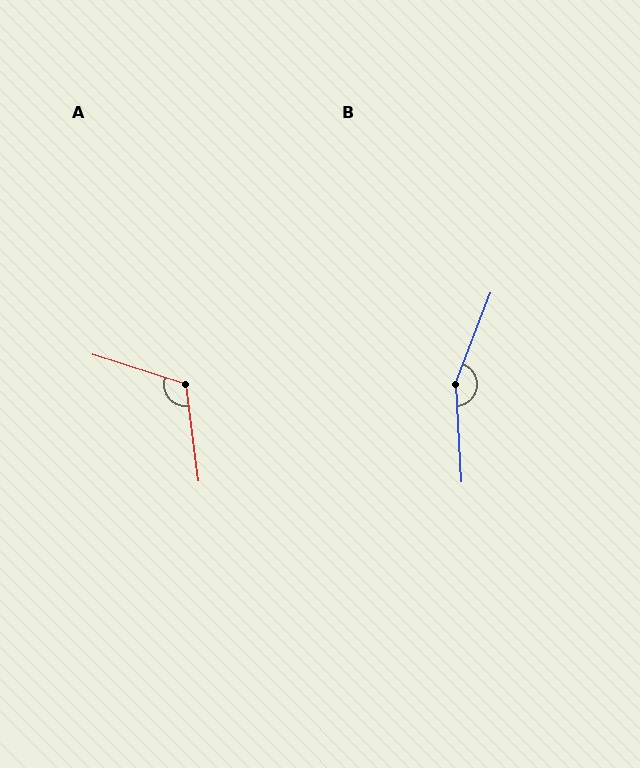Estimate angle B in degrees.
Approximately 155 degrees.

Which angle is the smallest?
A, at approximately 115 degrees.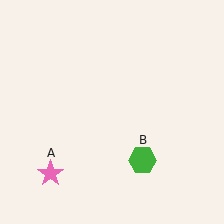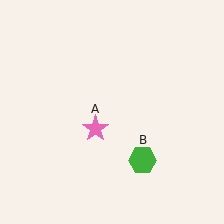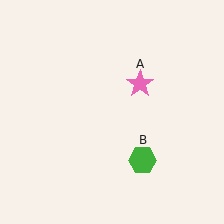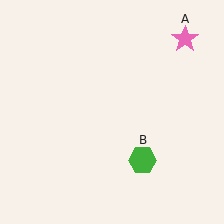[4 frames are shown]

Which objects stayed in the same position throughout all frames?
Green hexagon (object B) remained stationary.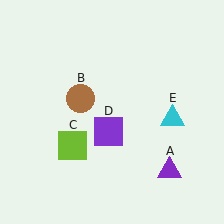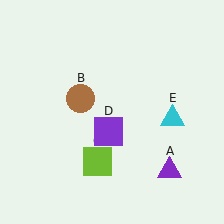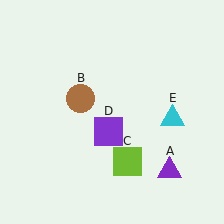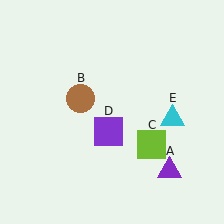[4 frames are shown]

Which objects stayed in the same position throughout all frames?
Purple triangle (object A) and brown circle (object B) and purple square (object D) and cyan triangle (object E) remained stationary.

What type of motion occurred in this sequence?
The lime square (object C) rotated counterclockwise around the center of the scene.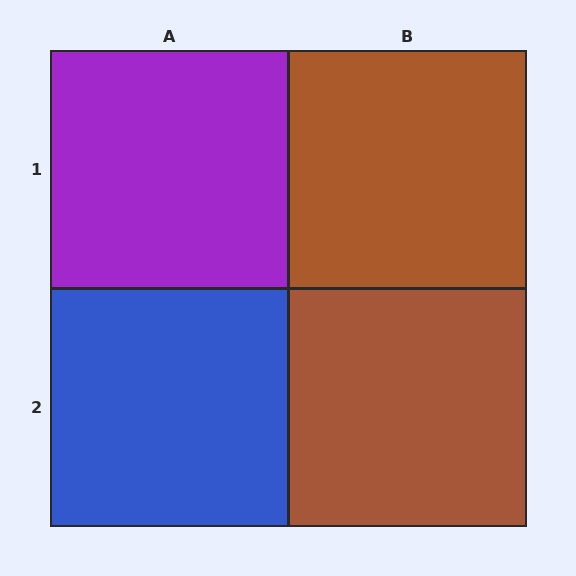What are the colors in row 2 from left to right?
Blue, brown.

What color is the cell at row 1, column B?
Brown.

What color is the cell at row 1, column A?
Purple.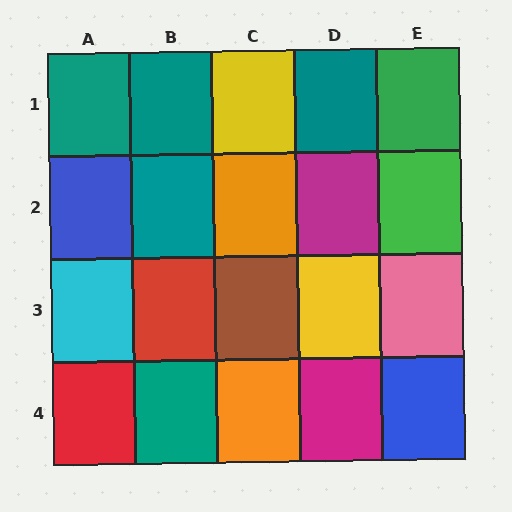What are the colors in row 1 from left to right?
Teal, teal, yellow, teal, green.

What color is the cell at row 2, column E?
Green.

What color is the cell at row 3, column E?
Pink.